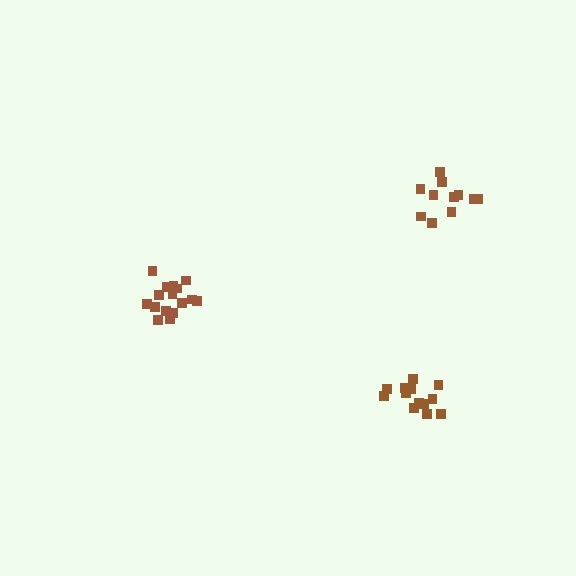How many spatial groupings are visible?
There are 3 spatial groupings.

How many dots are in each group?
Group 1: 13 dots, Group 2: 16 dots, Group 3: 11 dots (40 total).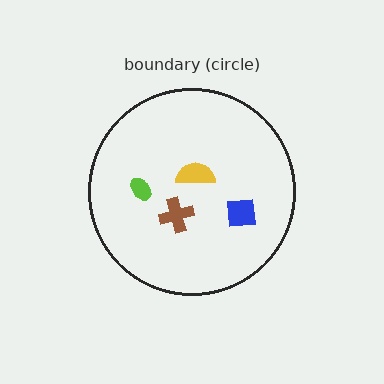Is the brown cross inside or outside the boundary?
Inside.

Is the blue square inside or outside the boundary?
Inside.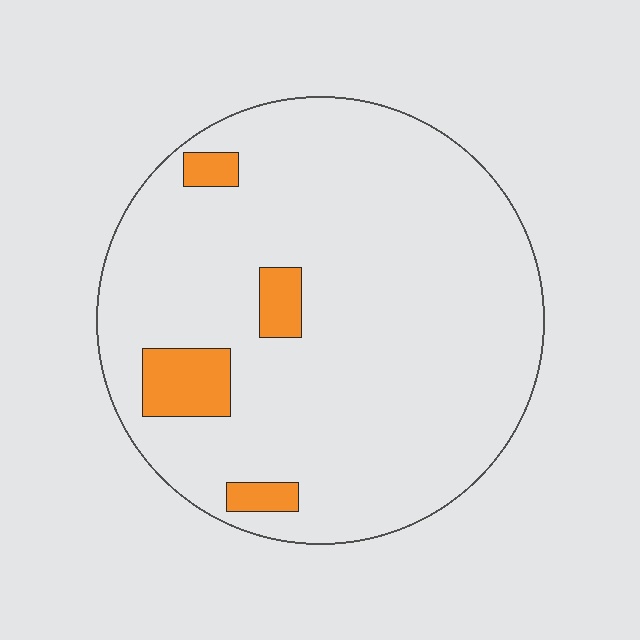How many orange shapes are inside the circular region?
4.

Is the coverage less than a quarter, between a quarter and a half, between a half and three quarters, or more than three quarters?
Less than a quarter.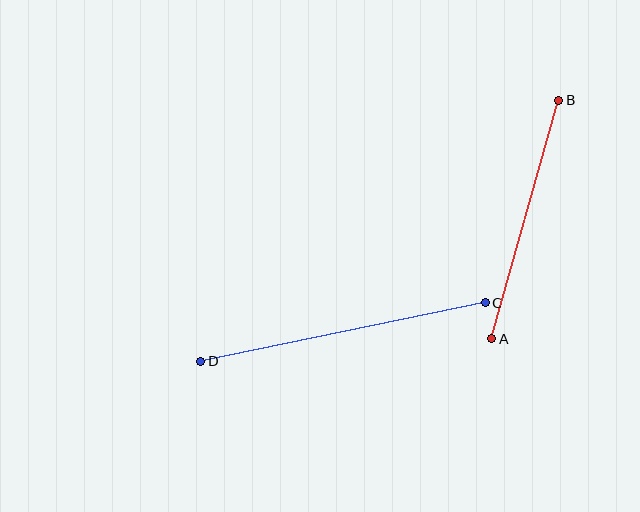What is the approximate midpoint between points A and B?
The midpoint is at approximately (525, 220) pixels.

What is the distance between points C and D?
The distance is approximately 290 pixels.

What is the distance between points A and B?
The distance is approximately 248 pixels.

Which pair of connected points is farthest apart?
Points C and D are farthest apart.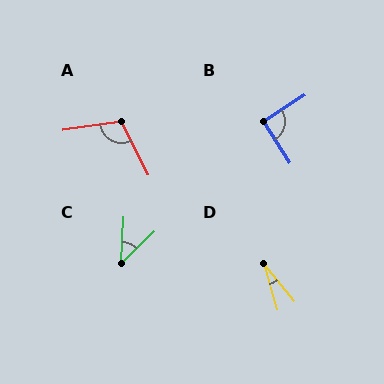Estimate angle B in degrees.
Approximately 90 degrees.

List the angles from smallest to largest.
D (23°), C (43°), B (90°), A (108°).